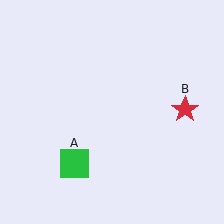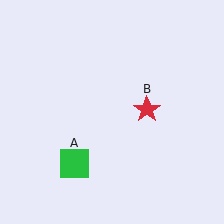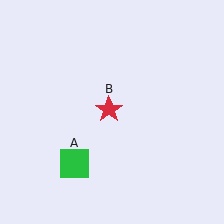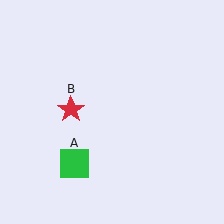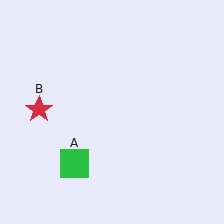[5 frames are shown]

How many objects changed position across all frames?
1 object changed position: red star (object B).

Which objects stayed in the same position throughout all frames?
Green square (object A) remained stationary.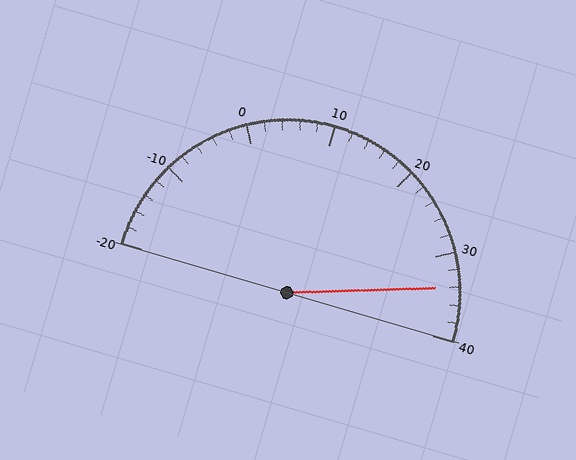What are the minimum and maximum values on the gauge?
The gauge ranges from -20 to 40.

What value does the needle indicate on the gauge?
The needle indicates approximately 34.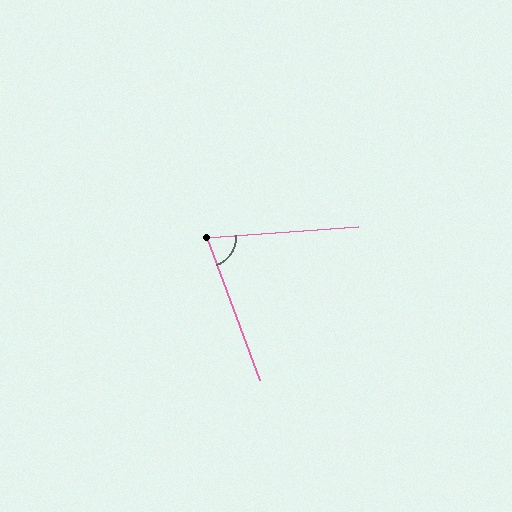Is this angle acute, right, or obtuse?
It is acute.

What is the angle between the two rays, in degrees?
Approximately 74 degrees.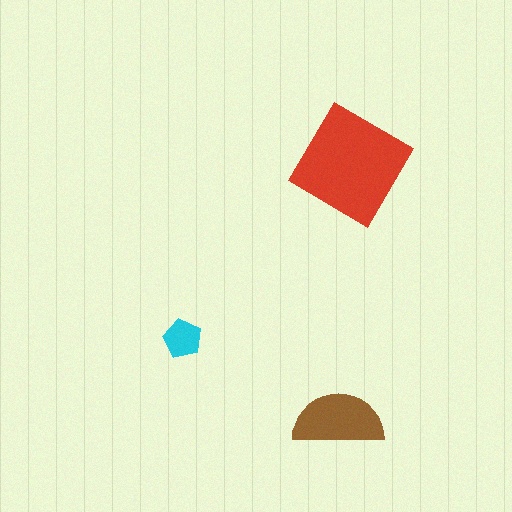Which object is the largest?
The red diamond.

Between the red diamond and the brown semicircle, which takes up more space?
The red diamond.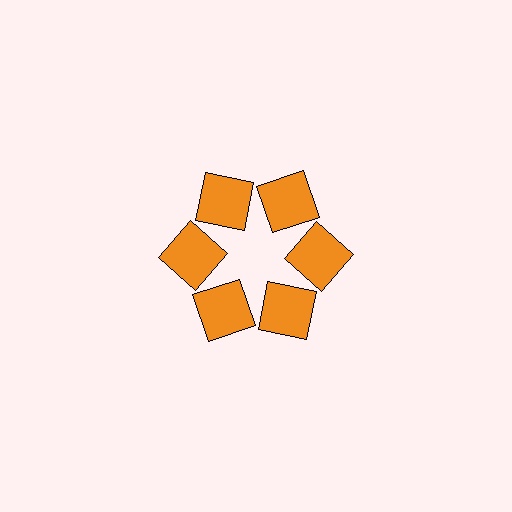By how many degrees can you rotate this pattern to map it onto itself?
The pattern maps onto itself every 60 degrees of rotation.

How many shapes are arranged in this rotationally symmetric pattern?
There are 6 shapes, arranged in 6 groups of 1.